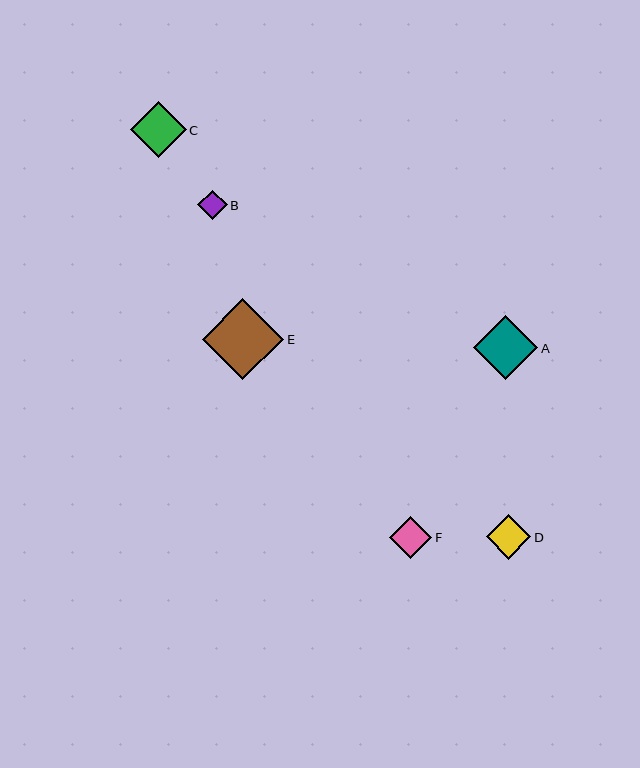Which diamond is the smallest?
Diamond B is the smallest with a size of approximately 29 pixels.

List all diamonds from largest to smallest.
From largest to smallest: E, A, C, D, F, B.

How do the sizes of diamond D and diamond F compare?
Diamond D and diamond F are approximately the same size.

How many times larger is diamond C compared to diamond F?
Diamond C is approximately 1.3 times the size of diamond F.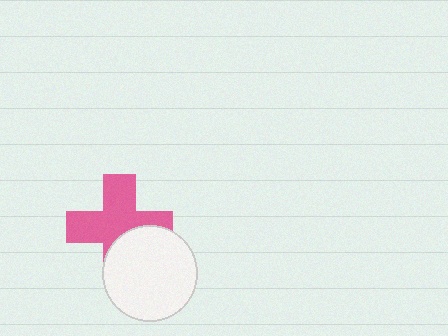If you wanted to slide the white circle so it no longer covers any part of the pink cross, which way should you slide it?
Slide it toward the lower-right — that is the most direct way to separate the two shapes.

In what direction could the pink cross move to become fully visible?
The pink cross could move toward the upper-left. That would shift it out from behind the white circle entirely.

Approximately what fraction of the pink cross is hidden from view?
Roughly 34% of the pink cross is hidden behind the white circle.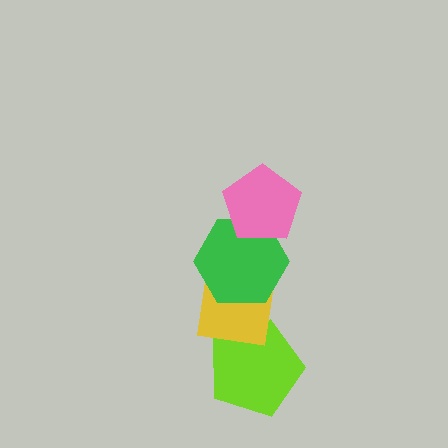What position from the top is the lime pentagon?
The lime pentagon is 4th from the top.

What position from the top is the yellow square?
The yellow square is 3rd from the top.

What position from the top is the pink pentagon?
The pink pentagon is 1st from the top.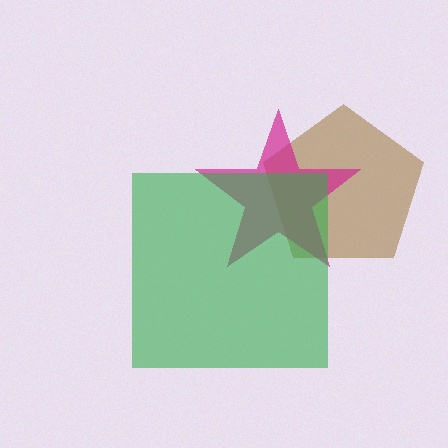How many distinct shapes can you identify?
There are 3 distinct shapes: a brown pentagon, a magenta star, a green square.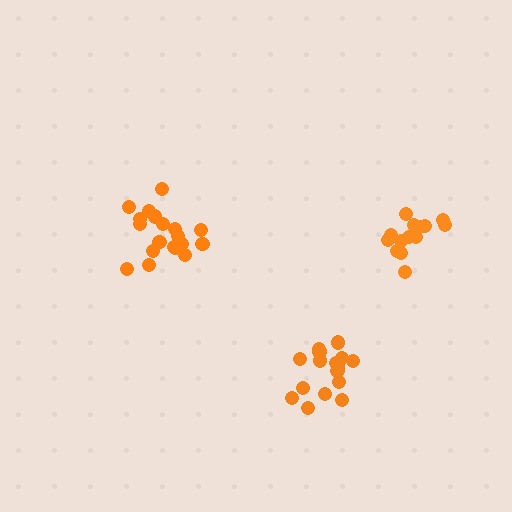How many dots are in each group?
Group 1: 20 dots, Group 2: 17 dots, Group 3: 14 dots (51 total).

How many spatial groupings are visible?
There are 3 spatial groupings.